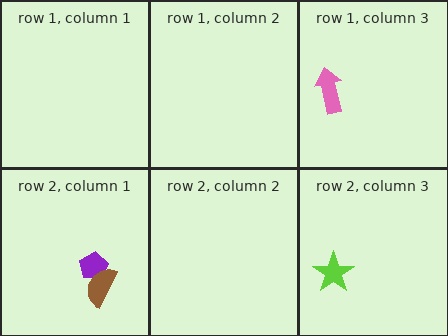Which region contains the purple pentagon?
The row 2, column 1 region.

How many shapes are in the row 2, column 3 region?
1.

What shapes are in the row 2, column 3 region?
The lime star.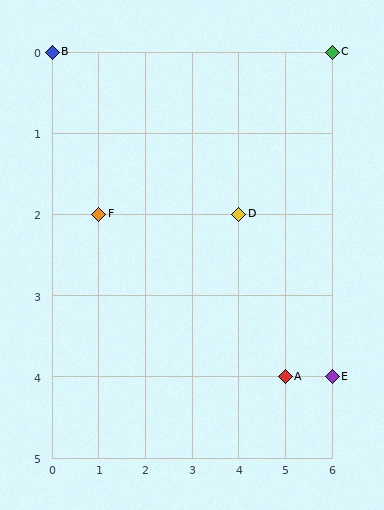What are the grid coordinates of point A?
Point A is at grid coordinates (5, 4).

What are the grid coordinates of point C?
Point C is at grid coordinates (6, 0).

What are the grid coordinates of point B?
Point B is at grid coordinates (0, 0).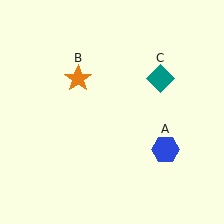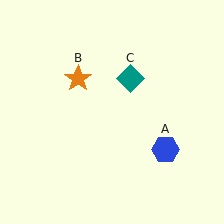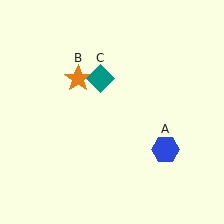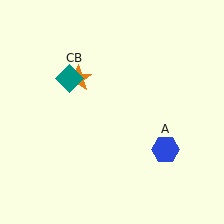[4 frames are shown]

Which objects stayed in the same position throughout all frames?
Blue hexagon (object A) and orange star (object B) remained stationary.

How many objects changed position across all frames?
1 object changed position: teal diamond (object C).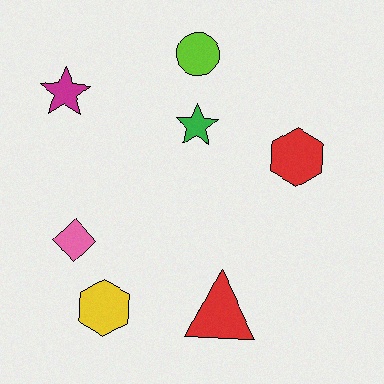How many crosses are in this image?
There are no crosses.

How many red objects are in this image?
There are 2 red objects.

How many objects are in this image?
There are 7 objects.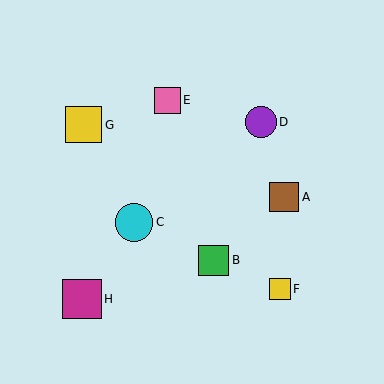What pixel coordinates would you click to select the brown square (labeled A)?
Click at (284, 197) to select the brown square A.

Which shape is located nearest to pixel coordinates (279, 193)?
The brown square (labeled A) at (284, 197) is nearest to that location.